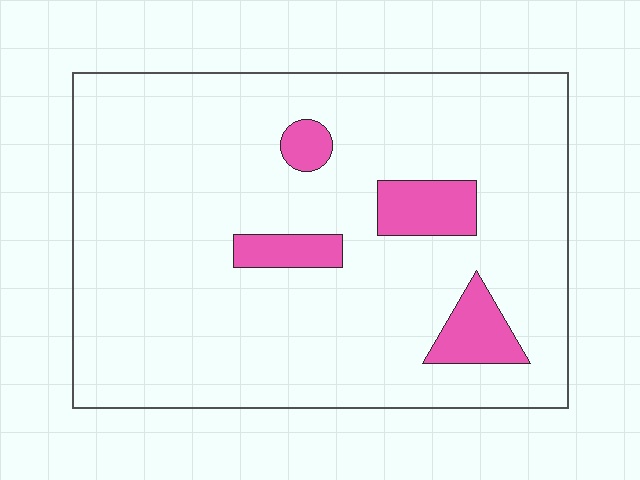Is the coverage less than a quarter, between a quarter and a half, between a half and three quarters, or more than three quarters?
Less than a quarter.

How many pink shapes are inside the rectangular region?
4.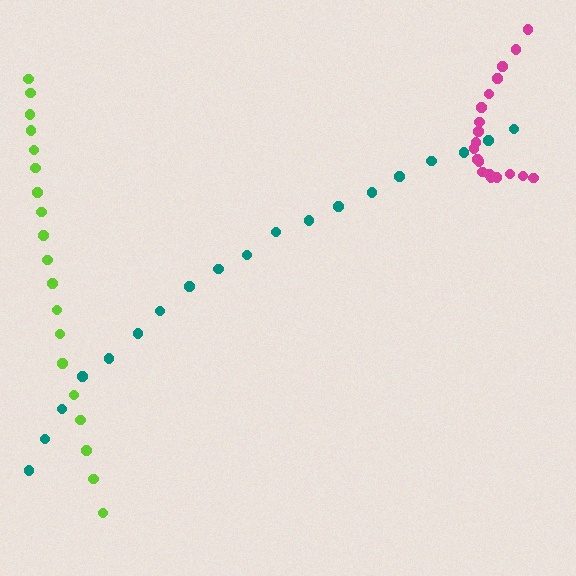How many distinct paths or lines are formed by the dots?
There are 3 distinct paths.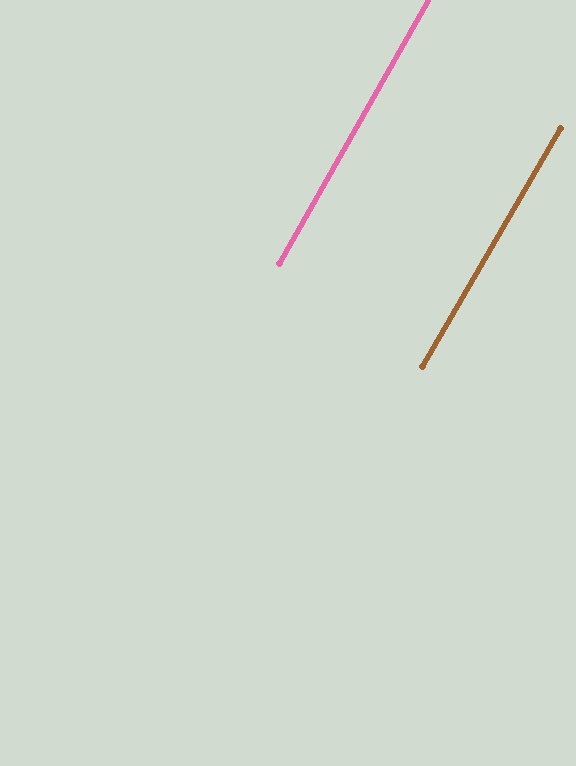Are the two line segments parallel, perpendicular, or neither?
Parallel — their directions differ by only 0.8°.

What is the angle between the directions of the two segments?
Approximately 1 degree.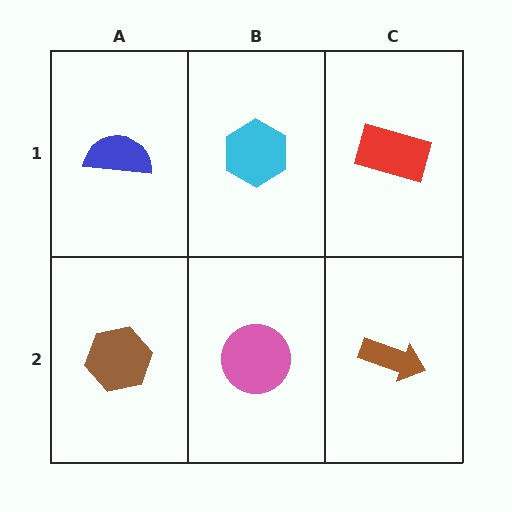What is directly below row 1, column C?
A brown arrow.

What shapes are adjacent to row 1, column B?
A pink circle (row 2, column B), a blue semicircle (row 1, column A), a red rectangle (row 1, column C).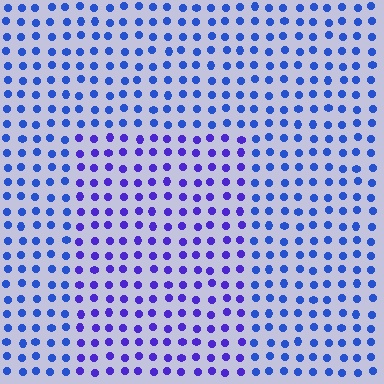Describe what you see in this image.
The image is filled with small blue elements in a uniform arrangement. A rectangle-shaped region is visible where the elements are tinted to a slightly different hue, forming a subtle color boundary.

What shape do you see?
I see a rectangle.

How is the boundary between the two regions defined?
The boundary is defined purely by a slight shift in hue (about 29 degrees). Spacing, size, and orientation are identical on both sides.